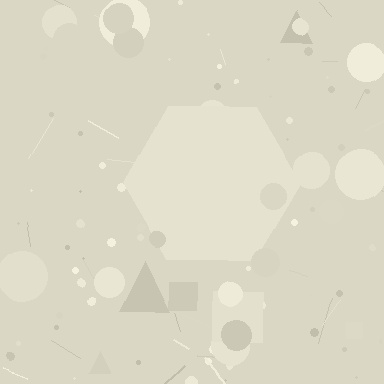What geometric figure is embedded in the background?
A hexagon is embedded in the background.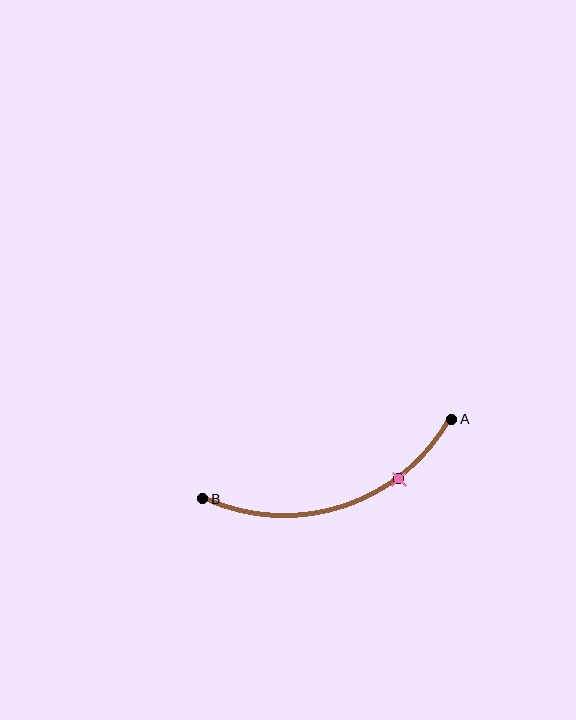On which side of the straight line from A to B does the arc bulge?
The arc bulges below the straight line connecting A and B.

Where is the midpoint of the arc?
The arc midpoint is the point on the curve farthest from the straight line joining A and B. It sits below that line.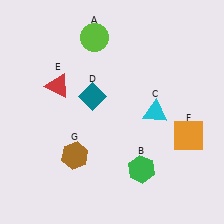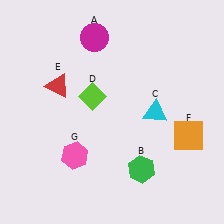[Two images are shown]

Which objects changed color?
A changed from lime to magenta. D changed from teal to lime. G changed from brown to pink.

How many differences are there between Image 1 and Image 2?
There are 3 differences between the two images.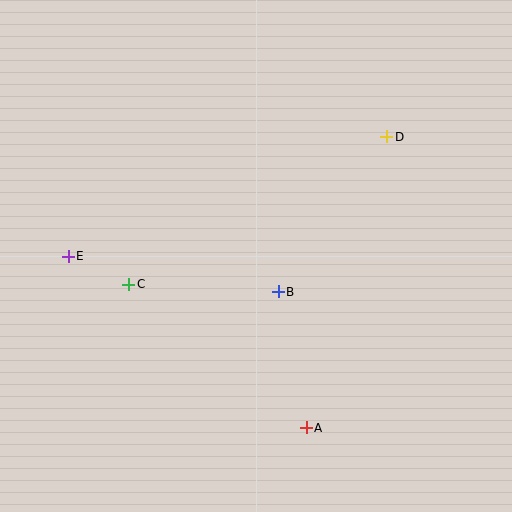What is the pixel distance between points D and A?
The distance between D and A is 302 pixels.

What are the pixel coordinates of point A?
Point A is at (306, 428).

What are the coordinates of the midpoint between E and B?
The midpoint between E and B is at (173, 274).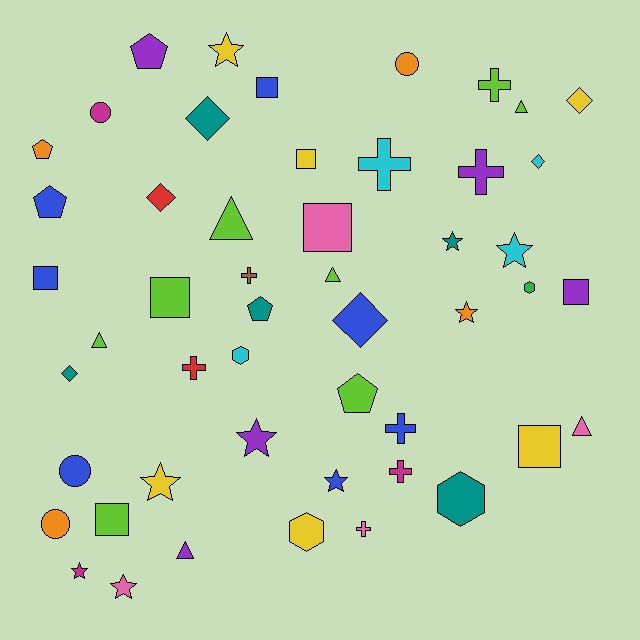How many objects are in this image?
There are 50 objects.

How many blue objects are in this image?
There are 7 blue objects.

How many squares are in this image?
There are 8 squares.